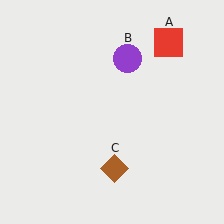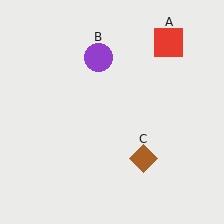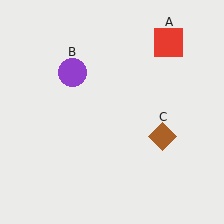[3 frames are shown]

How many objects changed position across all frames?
2 objects changed position: purple circle (object B), brown diamond (object C).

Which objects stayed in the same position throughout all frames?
Red square (object A) remained stationary.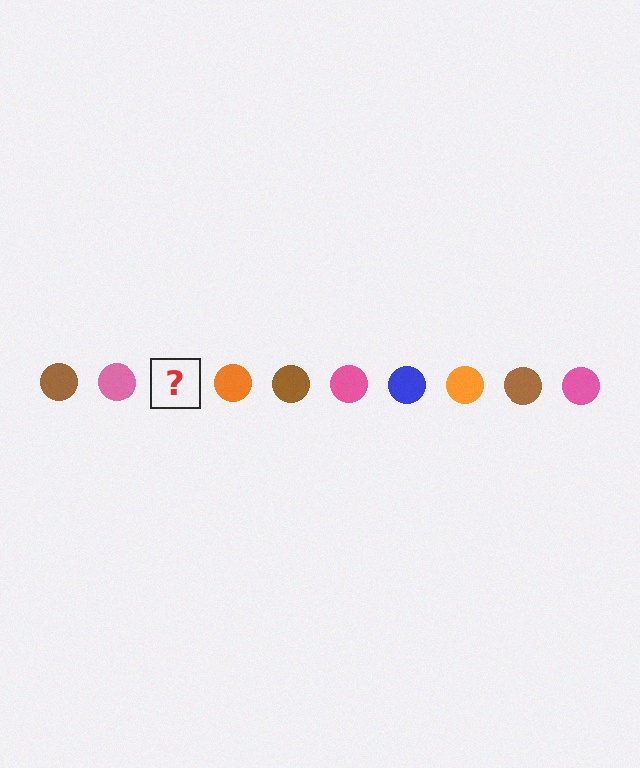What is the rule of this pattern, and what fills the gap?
The rule is that the pattern cycles through brown, pink, blue, orange circles. The gap should be filled with a blue circle.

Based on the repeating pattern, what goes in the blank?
The blank should be a blue circle.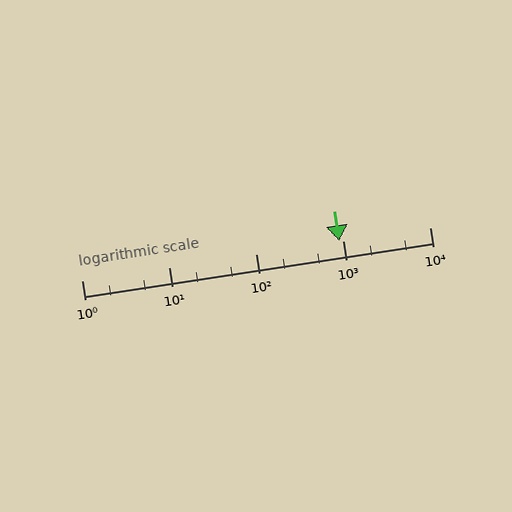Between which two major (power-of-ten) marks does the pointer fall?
The pointer is between 100 and 1000.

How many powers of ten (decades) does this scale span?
The scale spans 4 decades, from 1 to 10000.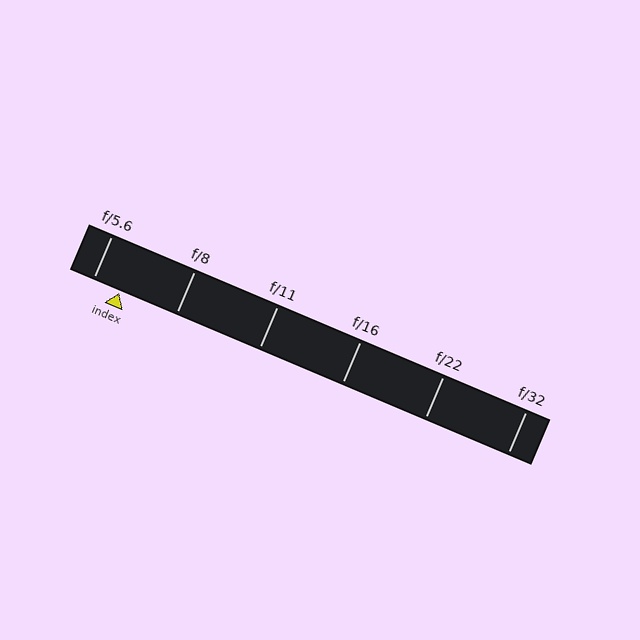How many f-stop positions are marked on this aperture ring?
There are 6 f-stop positions marked.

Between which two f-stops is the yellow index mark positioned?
The index mark is between f/5.6 and f/8.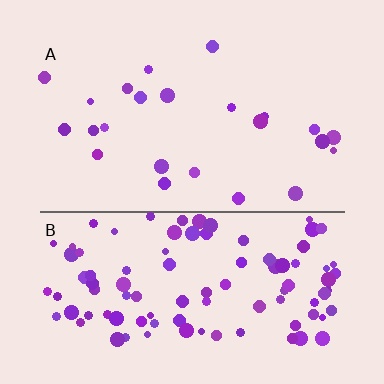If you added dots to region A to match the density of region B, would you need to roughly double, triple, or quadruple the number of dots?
Approximately quadruple.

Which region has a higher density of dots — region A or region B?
B (the bottom).